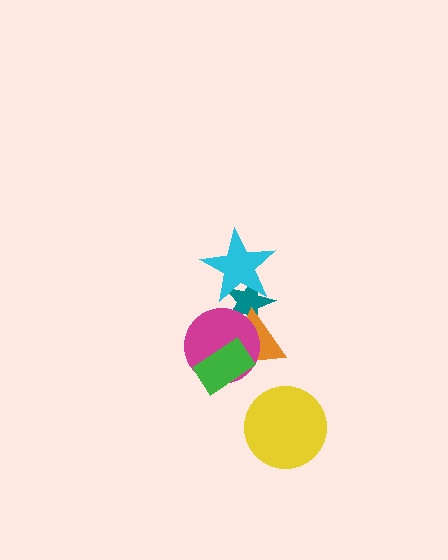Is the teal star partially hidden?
Yes, it is partially covered by another shape.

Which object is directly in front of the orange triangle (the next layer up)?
The magenta circle is directly in front of the orange triangle.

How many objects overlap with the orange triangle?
3 objects overlap with the orange triangle.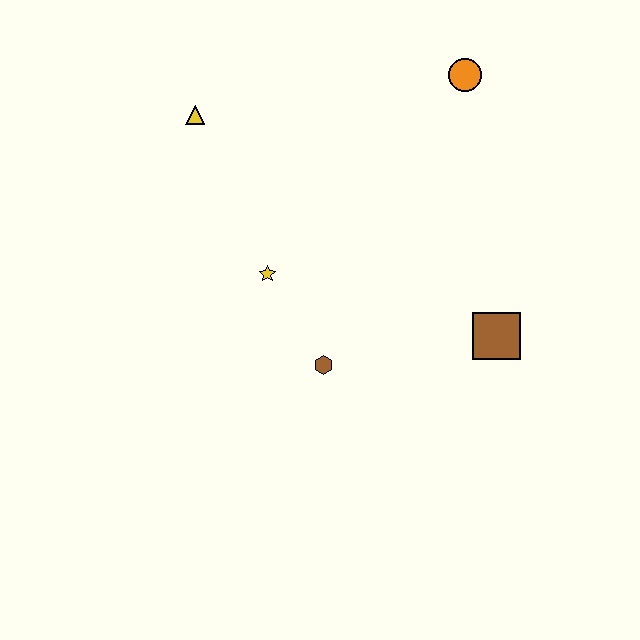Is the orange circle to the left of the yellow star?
No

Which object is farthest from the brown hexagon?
The orange circle is farthest from the brown hexagon.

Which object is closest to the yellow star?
The brown hexagon is closest to the yellow star.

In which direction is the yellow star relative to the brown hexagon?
The yellow star is above the brown hexagon.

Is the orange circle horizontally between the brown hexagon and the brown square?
Yes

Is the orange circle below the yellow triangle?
No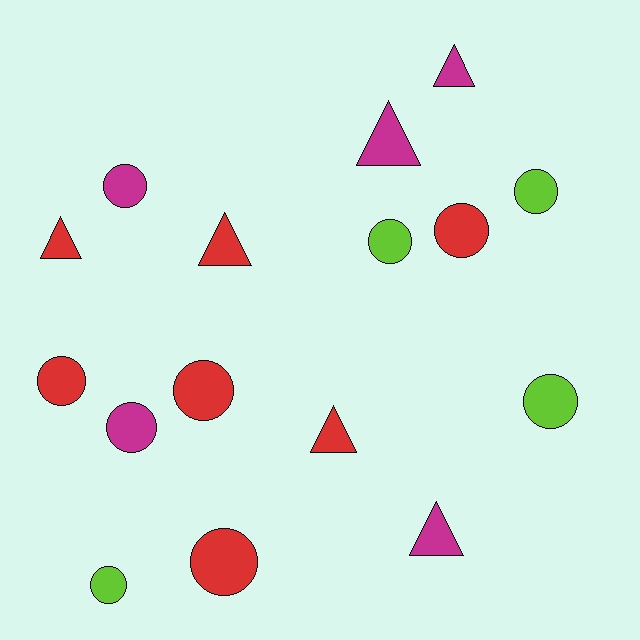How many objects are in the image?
There are 16 objects.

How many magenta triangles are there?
There are 3 magenta triangles.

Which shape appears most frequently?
Circle, with 10 objects.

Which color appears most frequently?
Red, with 7 objects.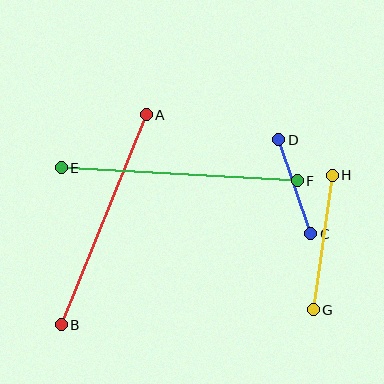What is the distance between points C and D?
The distance is approximately 99 pixels.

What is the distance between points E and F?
The distance is approximately 236 pixels.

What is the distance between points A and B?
The distance is approximately 227 pixels.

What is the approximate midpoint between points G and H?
The midpoint is at approximately (323, 242) pixels.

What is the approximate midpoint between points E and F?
The midpoint is at approximately (179, 174) pixels.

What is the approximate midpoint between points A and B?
The midpoint is at approximately (104, 220) pixels.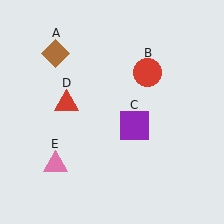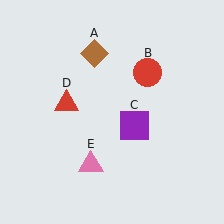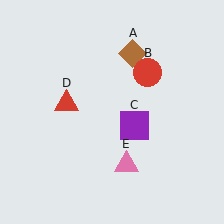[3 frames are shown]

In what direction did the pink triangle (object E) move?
The pink triangle (object E) moved right.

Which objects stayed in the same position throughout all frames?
Red circle (object B) and purple square (object C) and red triangle (object D) remained stationary.